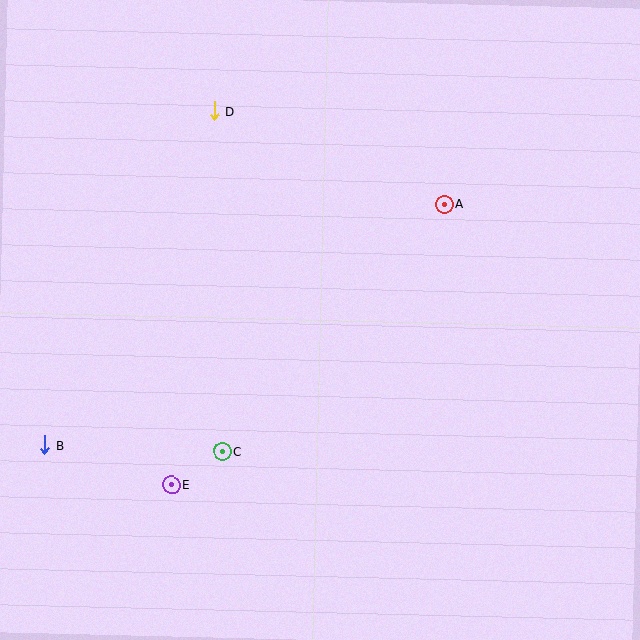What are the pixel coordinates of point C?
Point C is at (222, 451).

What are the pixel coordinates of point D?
Point D is at (214, 111).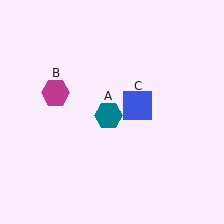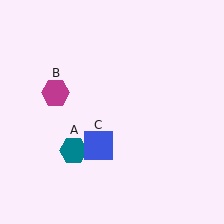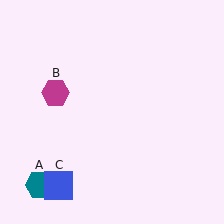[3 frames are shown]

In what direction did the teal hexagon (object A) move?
The teal hexagon (object A) moved down and to the left.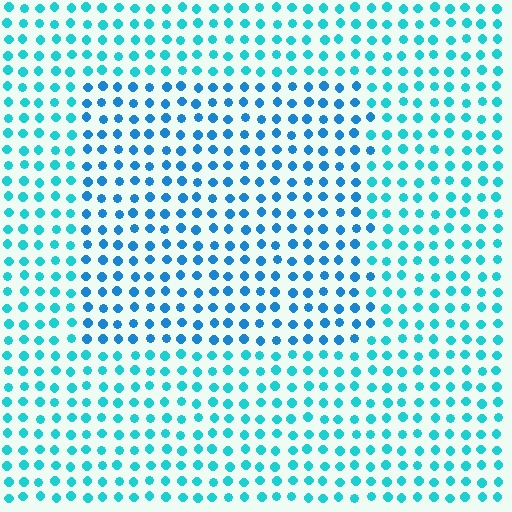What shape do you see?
I see a rectangle.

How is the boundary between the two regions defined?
The boundary is defined purely by a slight shift in hue (about 25 degrees). Spacing, size, and orientation are identical on both sides.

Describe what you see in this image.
The image is filled with small cyan elements in a uniform arrangement. A rectangle-shaped region is visible where the elements are tinted to a slightly different hue, forming a subtle color boundary.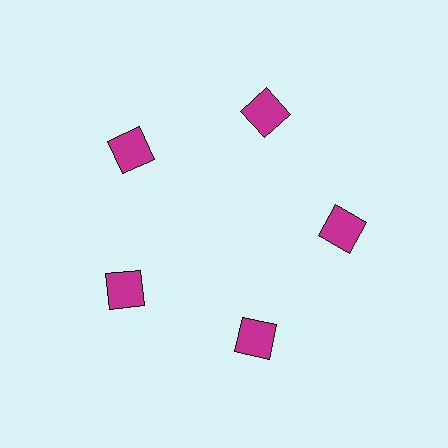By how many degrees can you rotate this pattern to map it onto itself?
The pattern maps onto itself every 72 degrees of rotation.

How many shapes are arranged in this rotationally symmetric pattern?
There are 5 shapes, arranged in 5 groups of 1.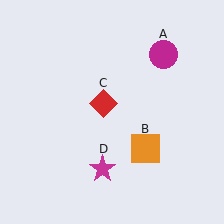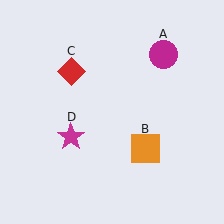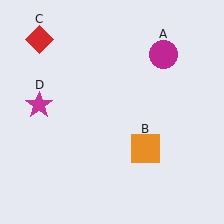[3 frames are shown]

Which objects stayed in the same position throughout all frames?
Magenta circle (object A) and orange square (object B) remained stationary.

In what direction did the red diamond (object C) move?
The red diamond (object C) moved up and to the left.